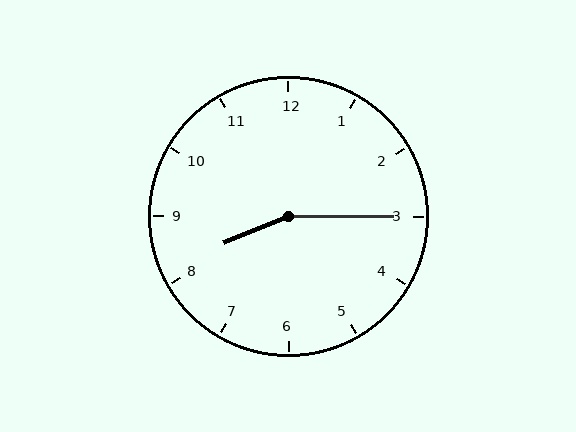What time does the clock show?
8:15.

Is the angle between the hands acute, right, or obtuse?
It is obtuse.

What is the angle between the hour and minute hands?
Approximately 158 degrees.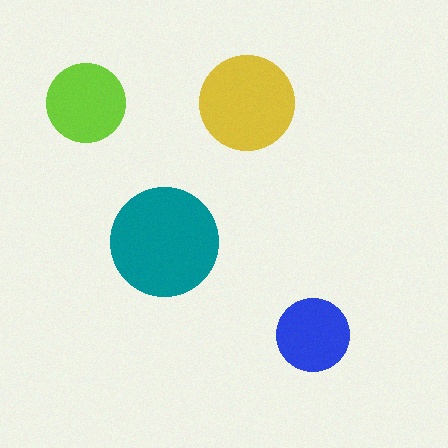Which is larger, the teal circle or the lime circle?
The teal one.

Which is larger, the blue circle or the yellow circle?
The yellow one.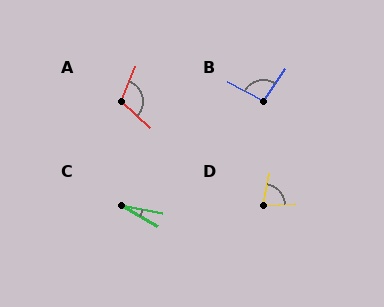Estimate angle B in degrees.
Approximately 95 degrees.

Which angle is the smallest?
C, at approximately 19 degrees.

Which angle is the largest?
A, at approximately 109 degrees.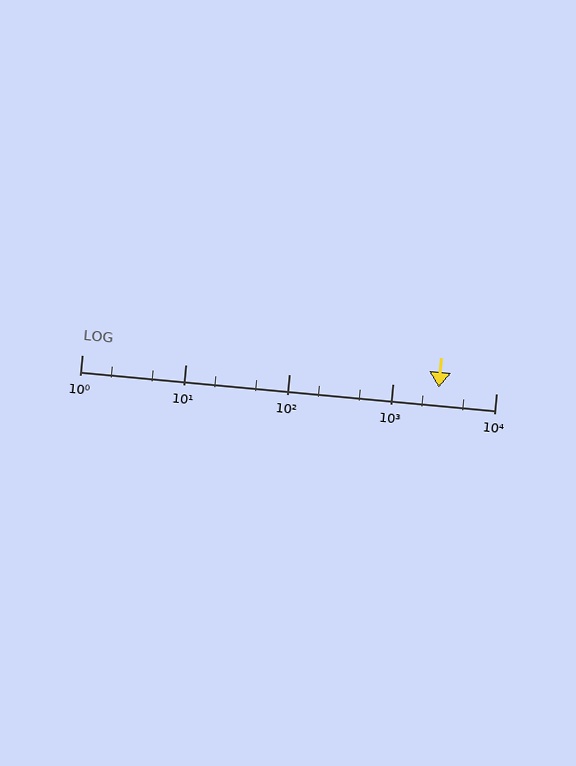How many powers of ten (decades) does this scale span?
The scale spans 4 decades, from 1 to 10000.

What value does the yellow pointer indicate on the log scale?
The pointer indicates approximately 2800.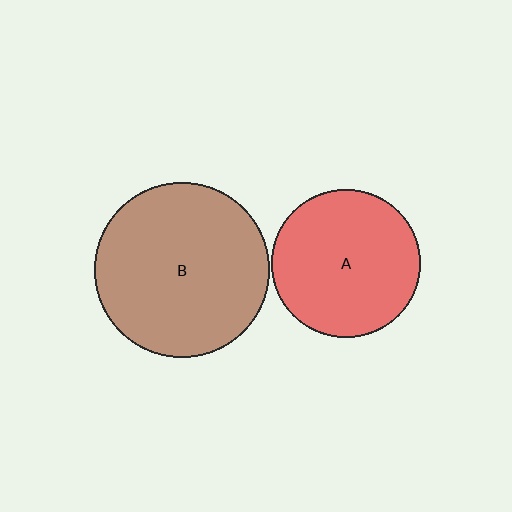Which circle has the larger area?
Circle B (brown).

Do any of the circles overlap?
No, none of the circles overlap.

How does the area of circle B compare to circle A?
Approximately 1.4 times.